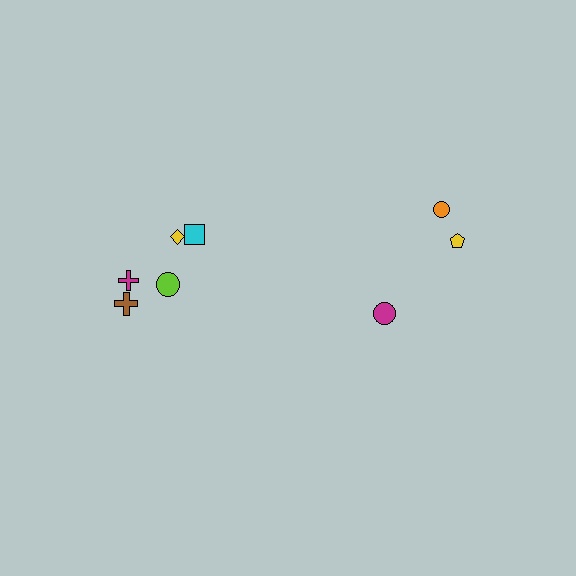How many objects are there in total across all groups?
There are 8 objects.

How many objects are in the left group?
There are 5 objects.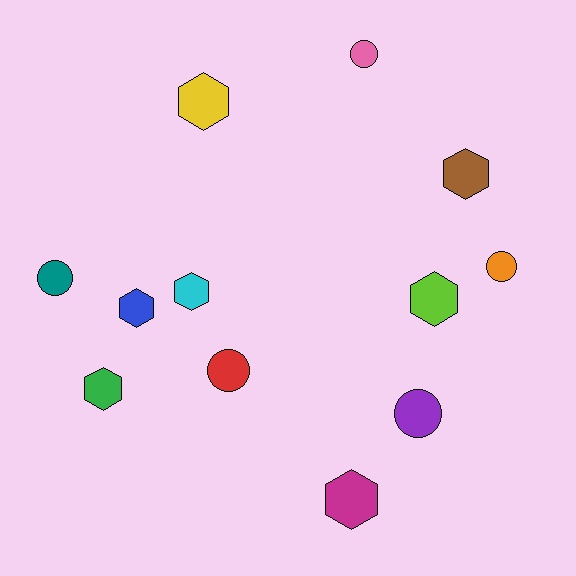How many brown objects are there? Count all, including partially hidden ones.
There is 1 brown object.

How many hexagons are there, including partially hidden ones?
There are 7 hexagons.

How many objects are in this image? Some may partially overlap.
There are 12 objects.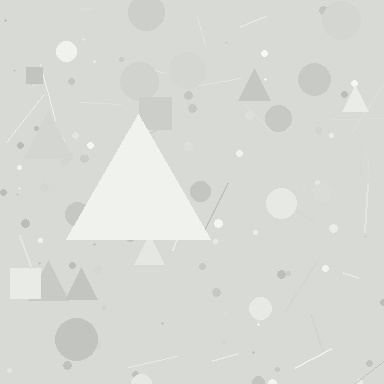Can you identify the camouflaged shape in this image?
The camouflaged shape is a triangle.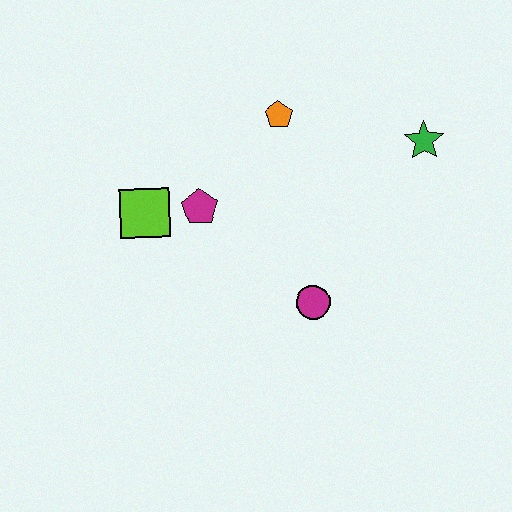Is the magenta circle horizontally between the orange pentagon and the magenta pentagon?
No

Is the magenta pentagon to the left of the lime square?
No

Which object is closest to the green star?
The orange pentagon is closest to the green star.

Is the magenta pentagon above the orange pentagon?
No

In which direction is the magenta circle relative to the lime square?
The magenta circle is to the right of the lime square.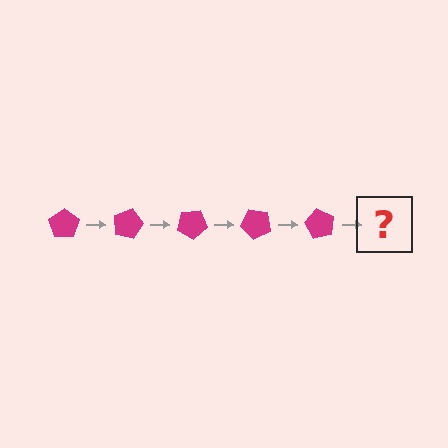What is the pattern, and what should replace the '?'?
The pattern is that the pentagon rotates 15 degrees each step. The '?' should be a magenta pentagon rotated 75 degrees.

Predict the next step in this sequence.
The next step is a magenta pentagon rotated 75 degrees.